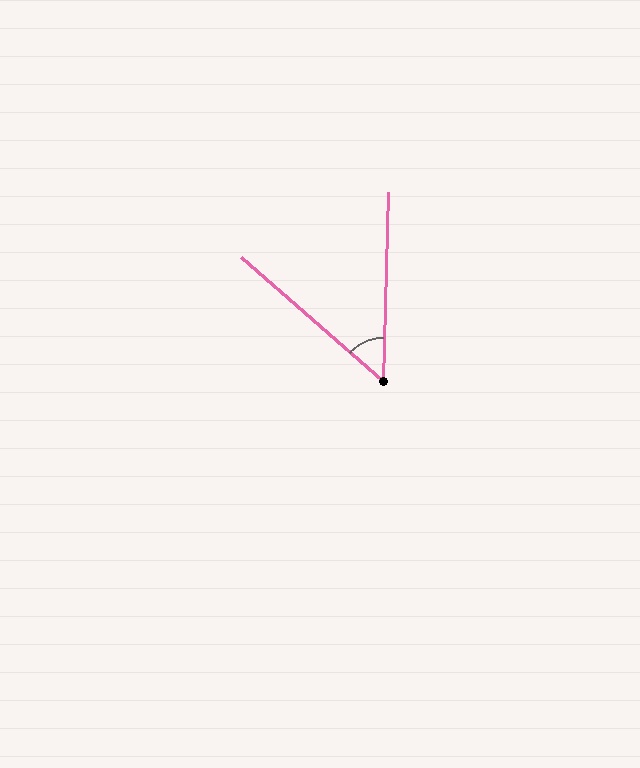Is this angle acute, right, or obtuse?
It is acute.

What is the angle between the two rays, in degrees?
Approximately 50 degrees.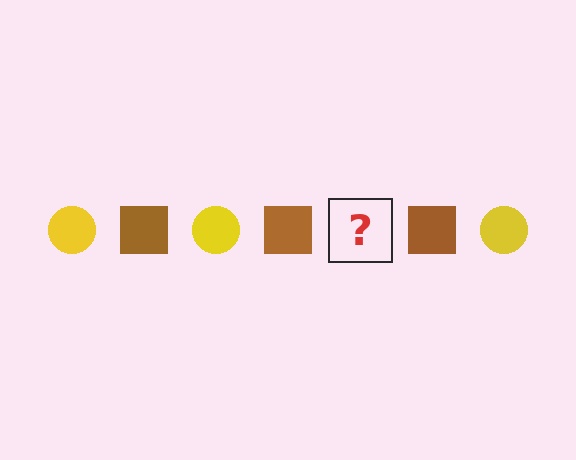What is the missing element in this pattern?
The missing element is a yellow circle.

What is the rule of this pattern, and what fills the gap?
The rule is that the pattern alternates between yellow circle and brown square. The gap should be filled with a yellow circle.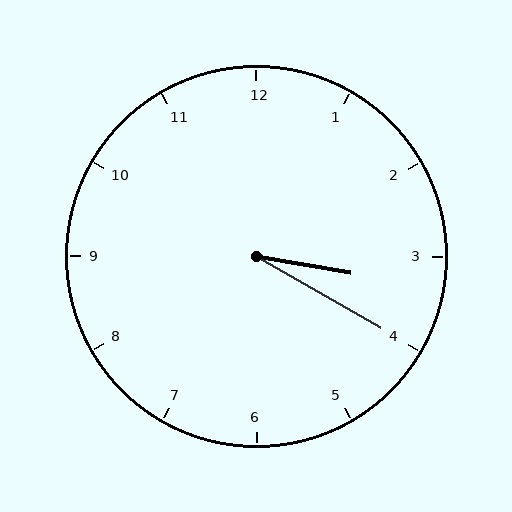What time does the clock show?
3:20.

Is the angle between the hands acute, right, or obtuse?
It is acute.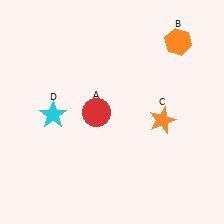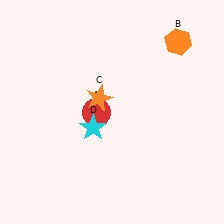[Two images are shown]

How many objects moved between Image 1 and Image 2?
2 objects moved between the two images.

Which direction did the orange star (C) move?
The orange star (C) moved left.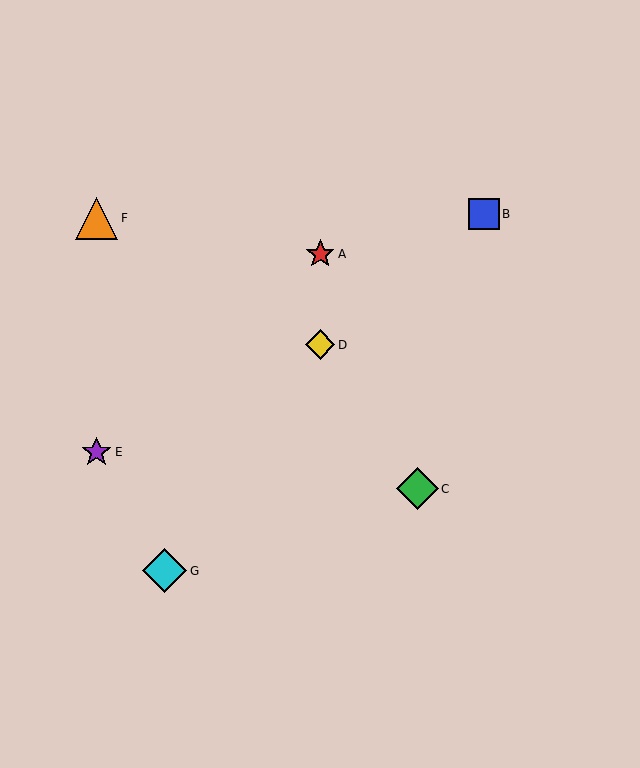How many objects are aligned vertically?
2 objects (A, D) are aligned vertically.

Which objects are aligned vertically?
Objects A, D are aligned vertically.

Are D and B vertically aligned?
No, D is at x≈320 and B is at x≈484.